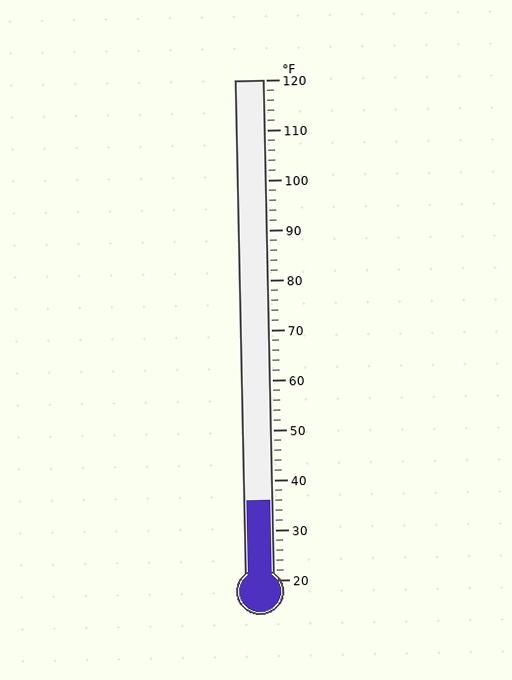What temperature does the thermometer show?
The thermometer shows approximately 36°F.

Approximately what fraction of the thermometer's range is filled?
The thermometer is filled to approximately 15% of its range.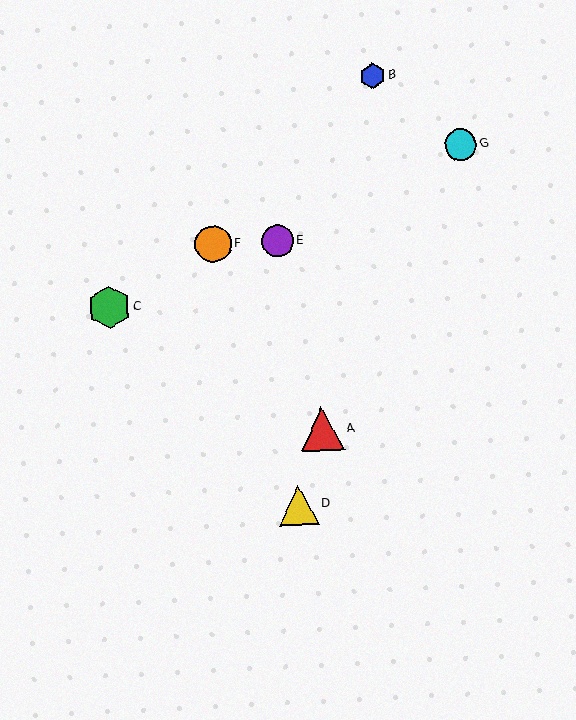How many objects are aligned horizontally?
2 objects (E, F) are aligned horizontally.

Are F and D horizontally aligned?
No, F is at y≈244 and D is at y≈505.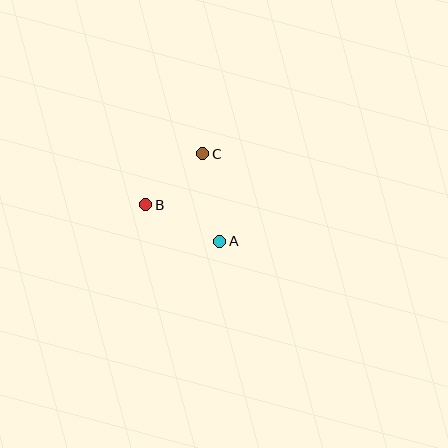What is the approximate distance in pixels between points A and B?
The distance between A and B is approximately 83 pixels.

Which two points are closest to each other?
Points B and C are closest to each other.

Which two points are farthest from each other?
Points A and C are farthest from each other.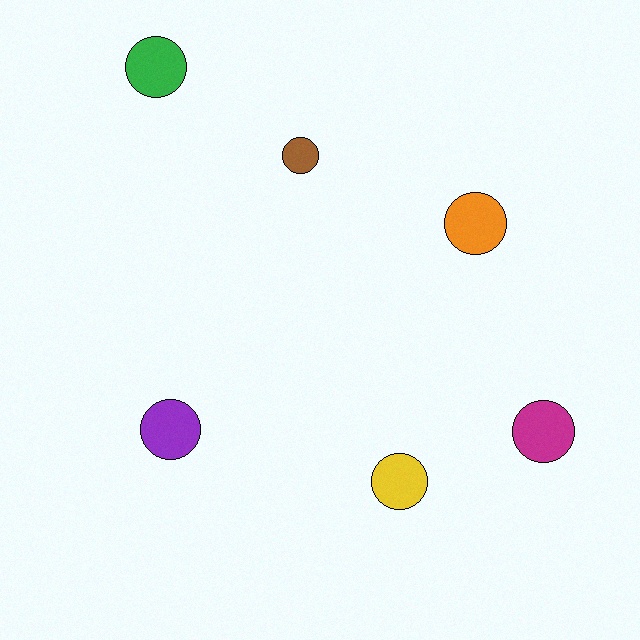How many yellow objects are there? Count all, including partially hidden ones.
There is 1 yellow object.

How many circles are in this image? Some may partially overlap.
There are 6 circles.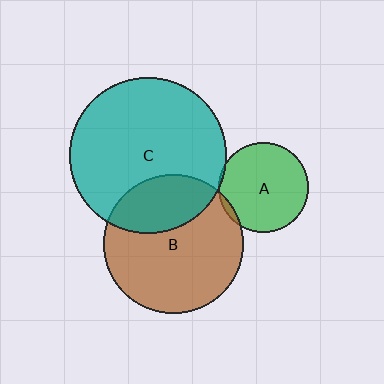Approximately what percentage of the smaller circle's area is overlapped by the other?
Approximately 5%.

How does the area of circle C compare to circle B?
Approximately 1.3 times.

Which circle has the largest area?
Circle C (teal).